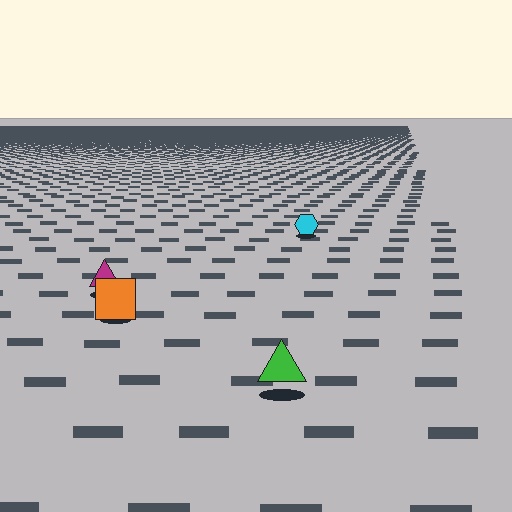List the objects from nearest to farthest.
From nearest to farthest: the green triangle, the orange square, the magenta triangle, the cyan hexagon.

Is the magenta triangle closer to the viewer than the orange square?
No. The orange square is closer — you can tell from the texture gradient: the ground texture is coarser near it.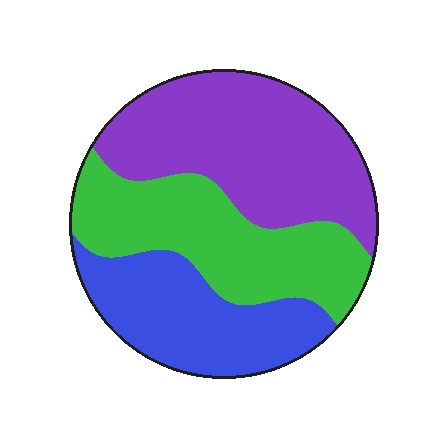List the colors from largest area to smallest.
From largest to smallest: purple, green, blue.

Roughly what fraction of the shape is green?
Green takes up about one third (1/3) of the shape.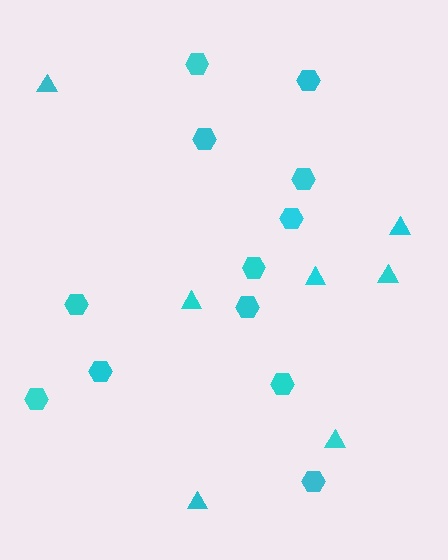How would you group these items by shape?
There are 2 groups: one group of triangles (7) and one group of hexagons (12).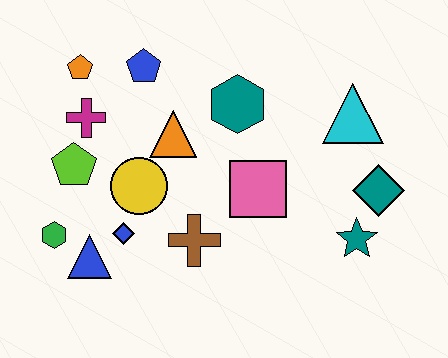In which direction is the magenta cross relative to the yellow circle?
The magenta cross is above the yellow circle.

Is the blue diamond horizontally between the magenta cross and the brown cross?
Yes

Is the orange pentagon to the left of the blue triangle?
Yes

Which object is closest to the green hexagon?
The blue triangle is closest to the green hexagon.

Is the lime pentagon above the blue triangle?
Yes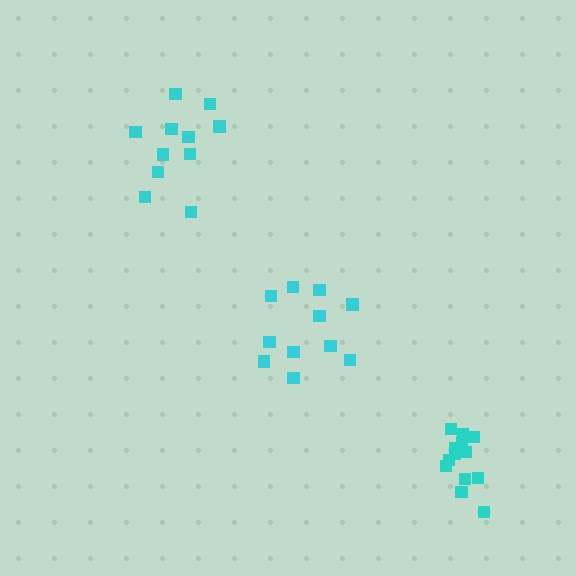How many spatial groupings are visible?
There are 3 spatial groupings.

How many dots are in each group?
Group 1: 11 dots, Group 2: 11 dots, Group 3: 14 dots (36 total).